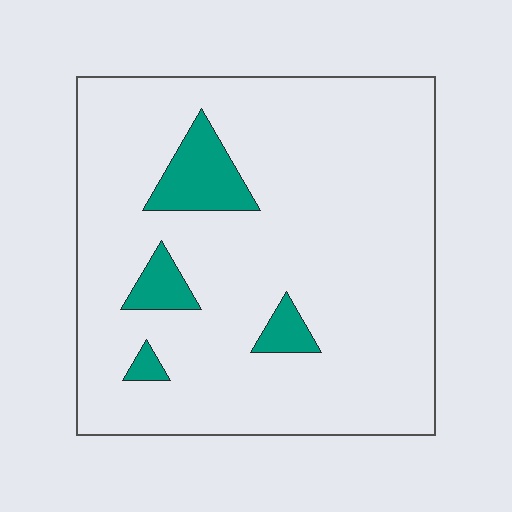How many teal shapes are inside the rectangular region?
4.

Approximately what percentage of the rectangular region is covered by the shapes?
Approximately 10%.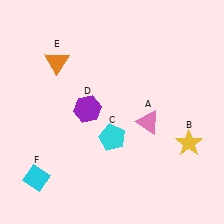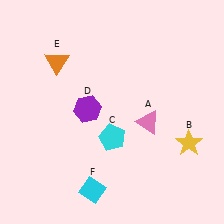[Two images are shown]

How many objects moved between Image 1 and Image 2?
1 object moved between the two images.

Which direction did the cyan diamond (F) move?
The cyan diamond (F) moved right.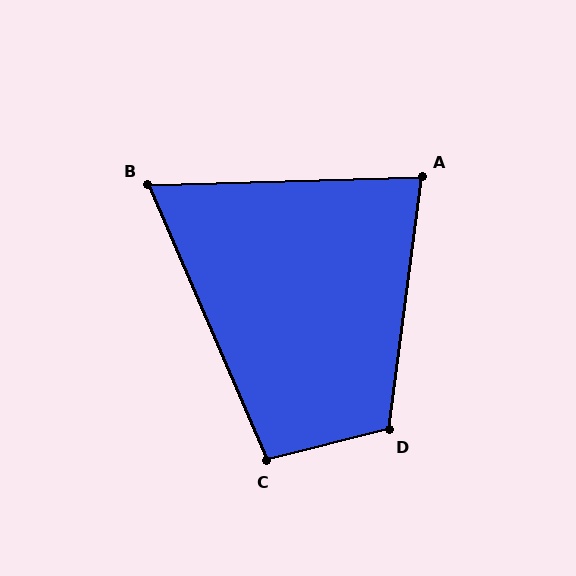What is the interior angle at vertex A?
Approximately 81 degrees (acute).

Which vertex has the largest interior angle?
D, at approximately 112 degrees.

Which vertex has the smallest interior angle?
B, at approximately 68 degrees.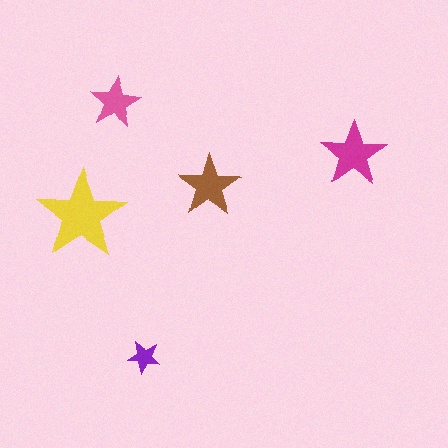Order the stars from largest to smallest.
the yellow one, the magenta one, the brown one, the pink one, the purple one.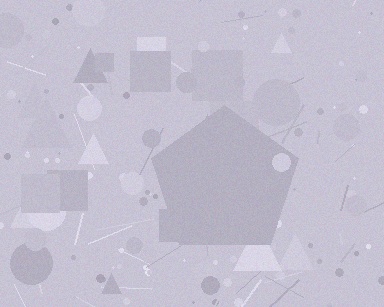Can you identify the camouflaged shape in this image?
The camouflaged shape is a pentagon.